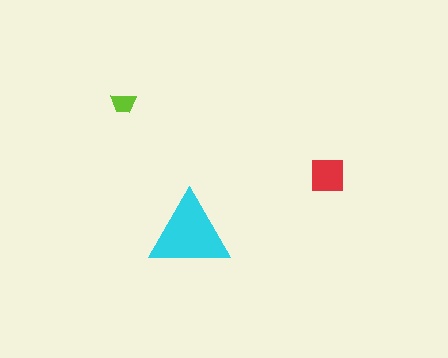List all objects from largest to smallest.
The cyan triangle, the red square, the lime trapezoid.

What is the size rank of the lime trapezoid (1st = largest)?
3rd.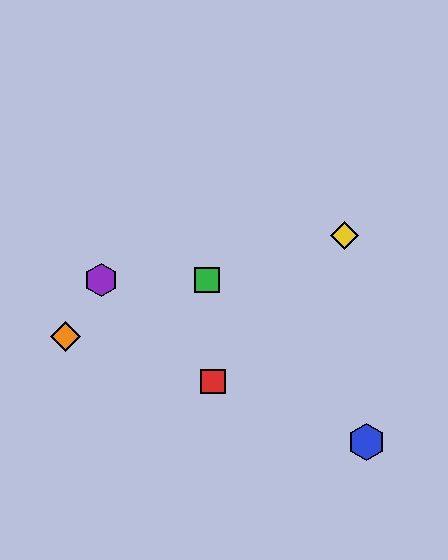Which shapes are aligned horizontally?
The green square, the purple hexagon are aligned horizontally.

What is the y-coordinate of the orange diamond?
The orange diamond is at y≈336.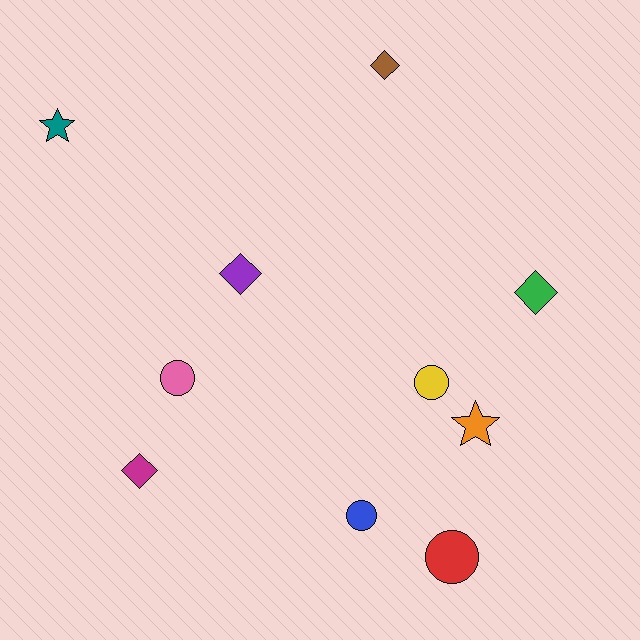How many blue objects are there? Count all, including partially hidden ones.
There is 1 blue object.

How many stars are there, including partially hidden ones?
There are 2 stars.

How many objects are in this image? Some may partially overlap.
There are 10 objects.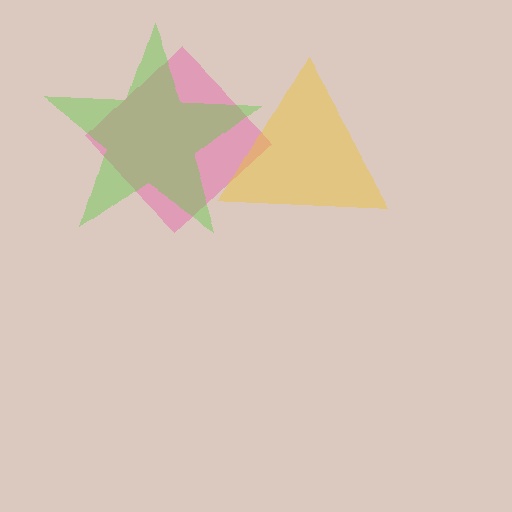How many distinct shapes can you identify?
There are 3 distinct shapes: a pink diamond, a yellow triangle, a lime star.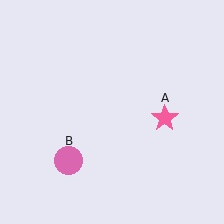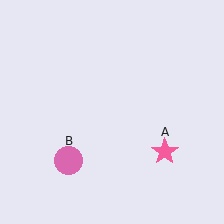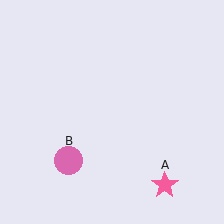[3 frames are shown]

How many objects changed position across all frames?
1 object changed position: pink star (object A).